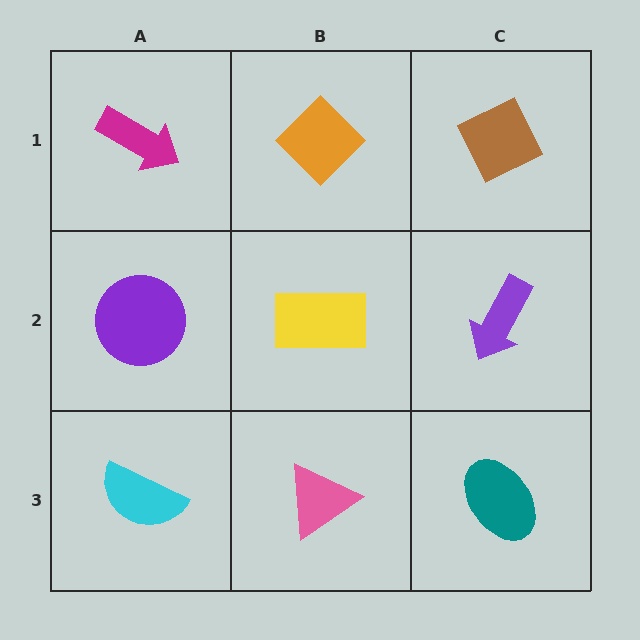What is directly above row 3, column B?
A yellow rectangle.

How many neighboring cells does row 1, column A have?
2.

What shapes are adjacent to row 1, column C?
A purple arrow (row 2, column C), an orange diamond (row 1, column B).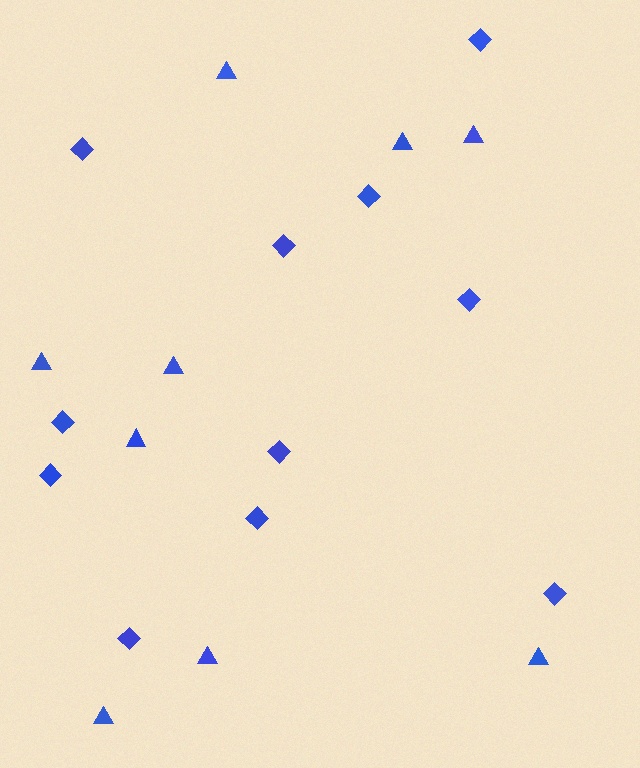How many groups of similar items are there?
There are 2 groups: one group of triangles (9) and one group of diamonds (11).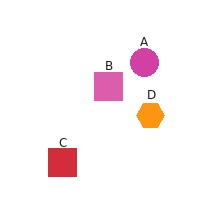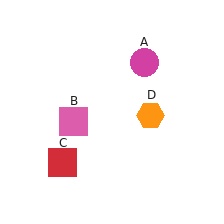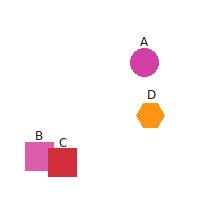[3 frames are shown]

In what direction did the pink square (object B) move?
The pink square (object B) moved down and to the left.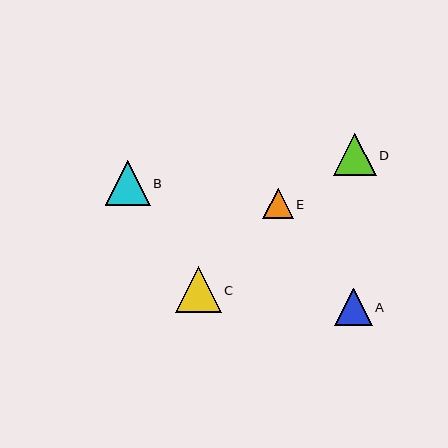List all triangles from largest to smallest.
From largest to smallest: C, B, D, A, E.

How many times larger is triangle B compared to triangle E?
Triangle B is approximately 1.5 times the size of triangle E.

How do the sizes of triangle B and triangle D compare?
Triangle B and triangle D are approximately the same size.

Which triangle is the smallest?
Triangle E is the smallest with a size of approximately 30 pixels.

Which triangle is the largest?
Triangle C is the largest with a size of approximately 46 pixels.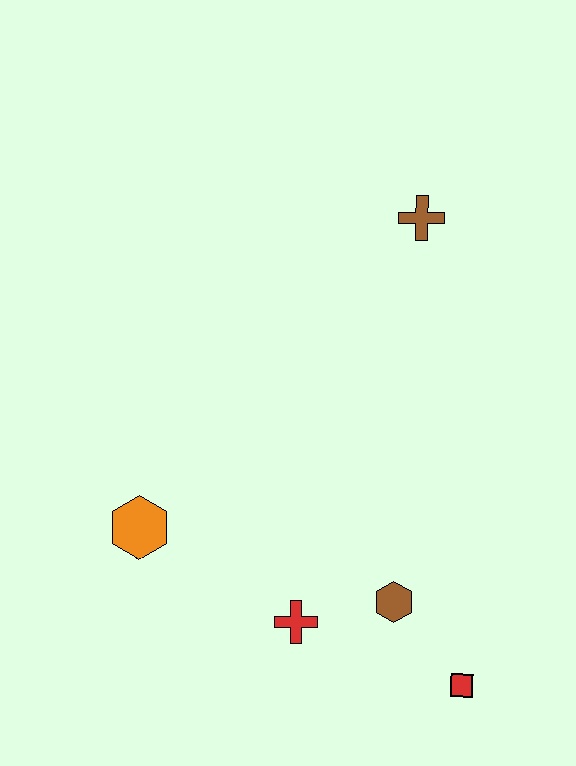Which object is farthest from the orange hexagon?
The brown cross is farthest from the orange hexagon.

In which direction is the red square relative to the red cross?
The red square is to the right of the red cross.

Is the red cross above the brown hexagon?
No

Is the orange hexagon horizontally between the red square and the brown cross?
No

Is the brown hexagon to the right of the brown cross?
No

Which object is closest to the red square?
The brown hexagon is closest to the red square.